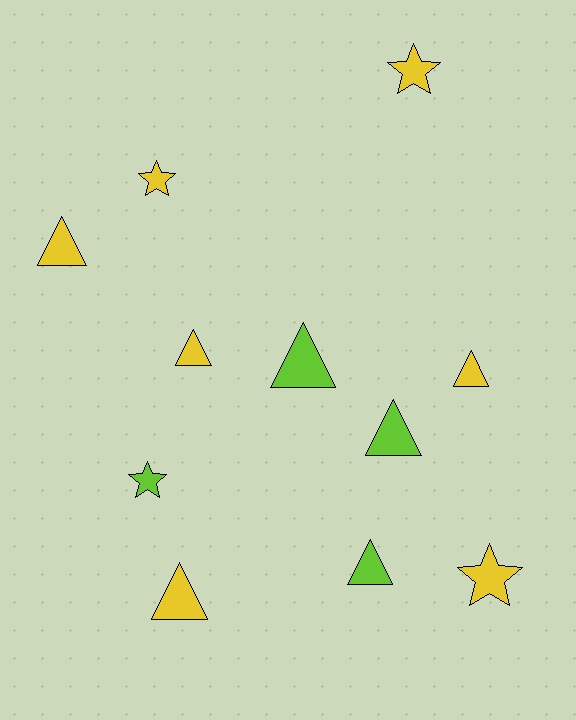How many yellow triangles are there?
There are 4 yellow triangles.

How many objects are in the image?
There are 11 objects.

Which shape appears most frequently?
Triangle, with 7 objects.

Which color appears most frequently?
Yellow, with 7 objects.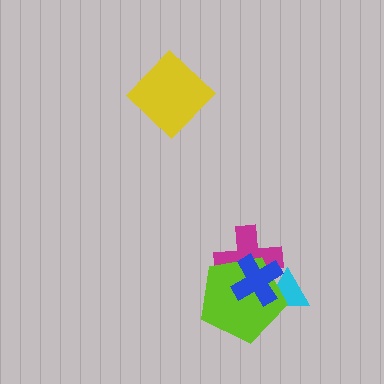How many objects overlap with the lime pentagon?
3 objects overlap with the lime pentagon.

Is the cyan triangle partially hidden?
Yes, it is partially covered by another shape.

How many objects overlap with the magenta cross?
3 objects overlap with the magenta cross.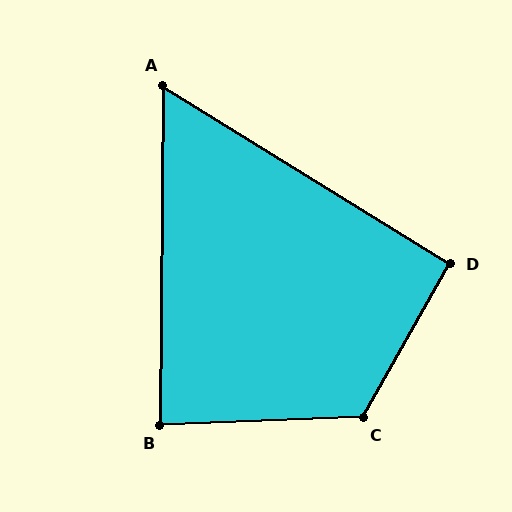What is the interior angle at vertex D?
Approximately 92 degrees (approximately right).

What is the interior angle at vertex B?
Approximately 88 degrees (approximately right).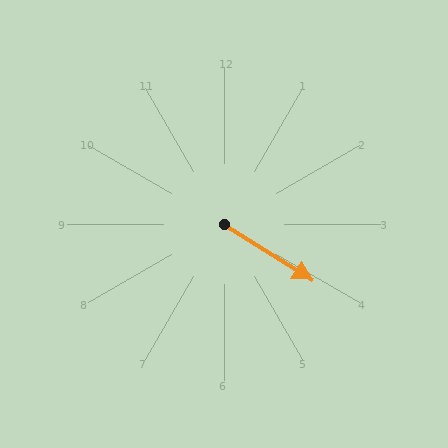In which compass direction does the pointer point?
Southeast.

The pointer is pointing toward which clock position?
Roughly 4 o'clock.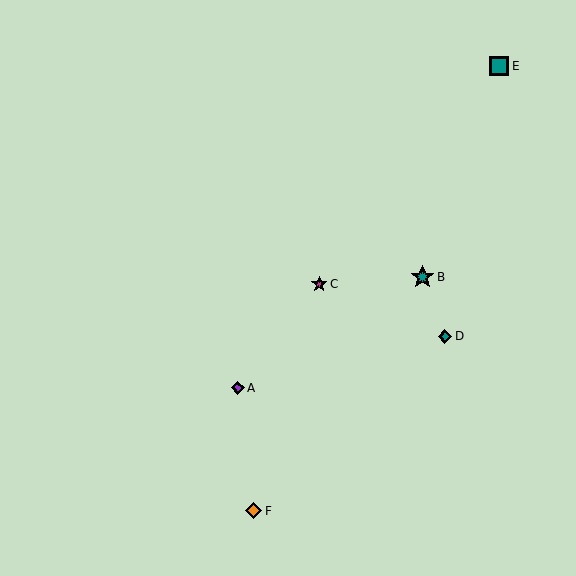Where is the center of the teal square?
The center of the teal square is at (499, 66).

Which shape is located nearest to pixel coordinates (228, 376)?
The purple diamond (labeled A) at (238, 388) is nearest to that location.